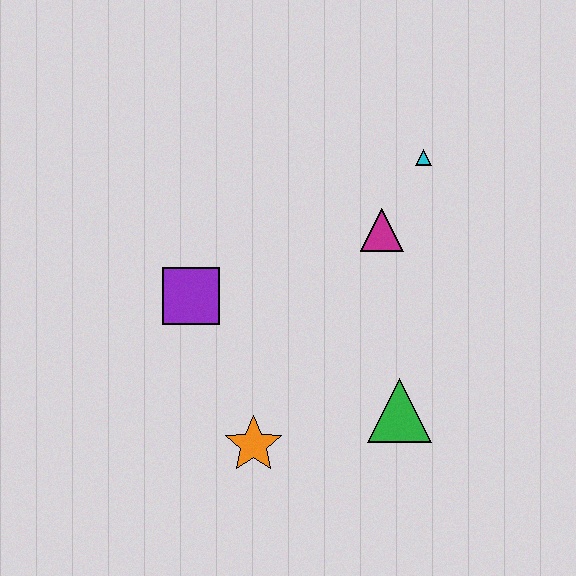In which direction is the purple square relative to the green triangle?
The purple square is to the left of the green triangle.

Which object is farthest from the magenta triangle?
The orange star is farthest from the magenta triangle.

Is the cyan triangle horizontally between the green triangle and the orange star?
No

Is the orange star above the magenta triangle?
No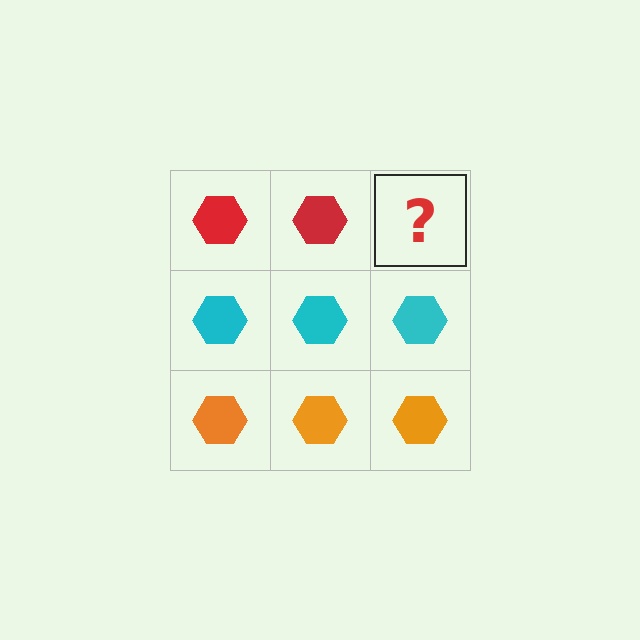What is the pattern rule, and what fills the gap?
The rule is that each row has a consistent color. The gap should be filled with a red hexagon.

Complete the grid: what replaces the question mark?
The question mark should be replaced with a red hexagon.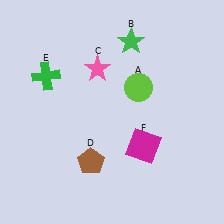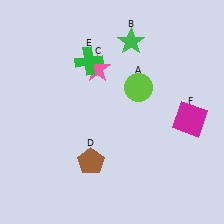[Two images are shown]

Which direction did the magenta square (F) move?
The magenta square (F) moved right.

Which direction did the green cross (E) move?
The green cross (E) moved right.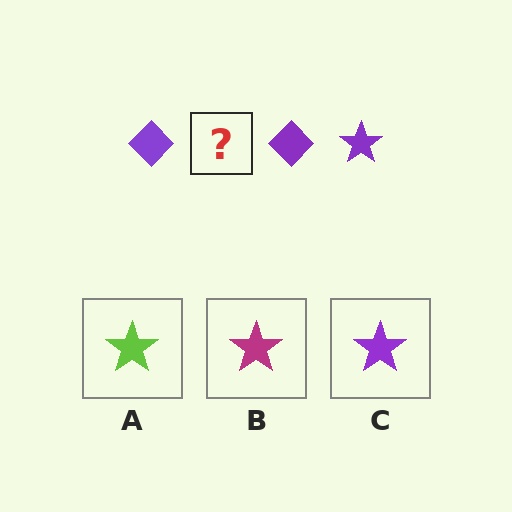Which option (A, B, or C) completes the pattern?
C.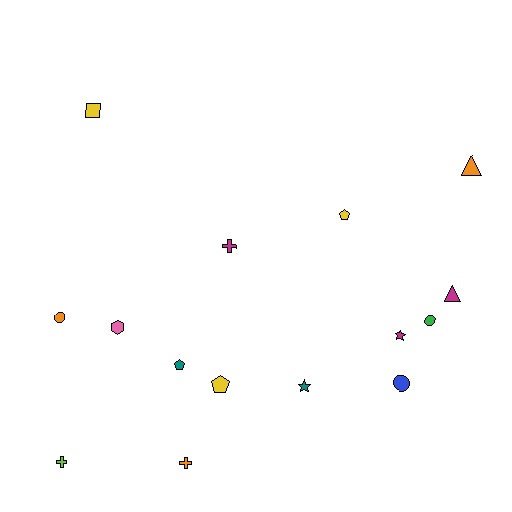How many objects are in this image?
There are 15 objects.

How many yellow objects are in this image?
There are 3 yellow objects.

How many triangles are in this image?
There are 2 triangles.